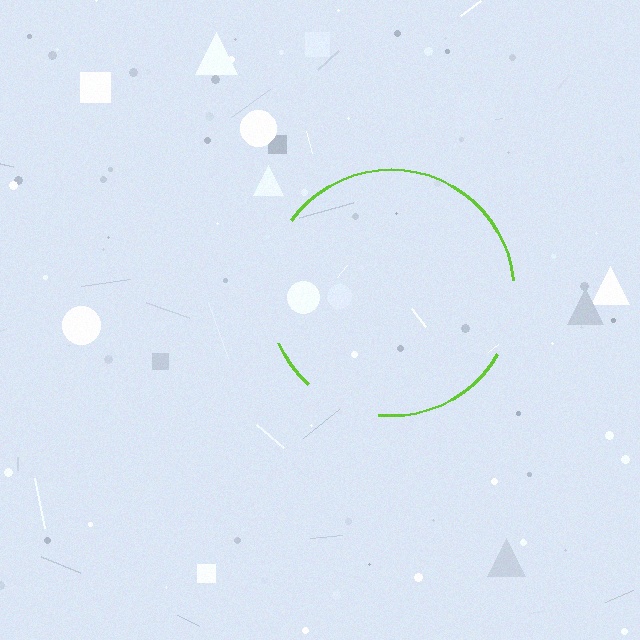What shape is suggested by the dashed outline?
The dashed outline suggests a circle.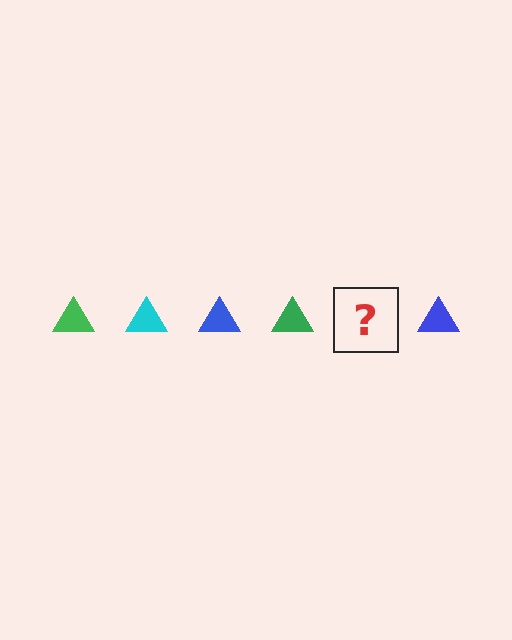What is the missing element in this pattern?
The missing element is a cyan triangle.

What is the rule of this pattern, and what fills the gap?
The rule is that the pattern cycles through green, cyan, blue triangles. The gap should be filled with a cyan triangle.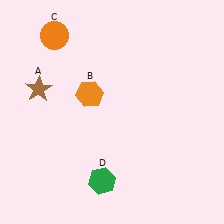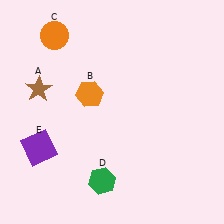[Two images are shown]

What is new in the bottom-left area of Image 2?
A purple square (E) was added in the bottom-left area of Image 2.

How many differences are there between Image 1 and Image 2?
There is 1 difference between the two images.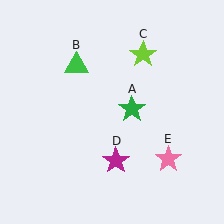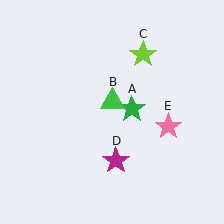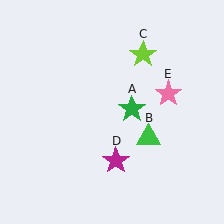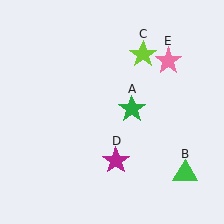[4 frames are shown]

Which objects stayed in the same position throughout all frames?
Green star (object A) and lime star (object C) and magenta star (object D) remained stationary.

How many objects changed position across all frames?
2 objects changed position: green triangle (object B), pink star (object E).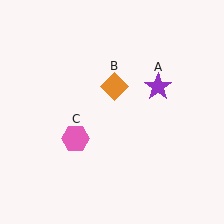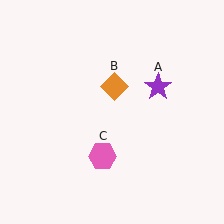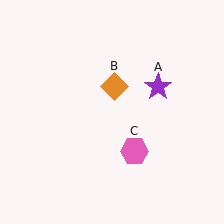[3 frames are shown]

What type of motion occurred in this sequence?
The pink hexagon (object C) rotated counterclockwise around the center of the scene.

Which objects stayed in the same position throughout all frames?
Purple star (object A) and orange diamond (object B) remained stationary.